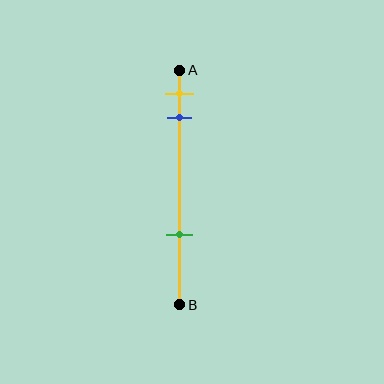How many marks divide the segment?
There are 3 marks dividing the segment.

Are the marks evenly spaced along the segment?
No, the marks are not evenly spaced.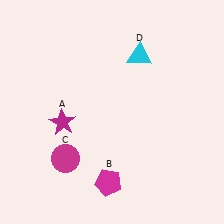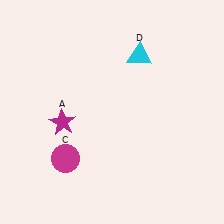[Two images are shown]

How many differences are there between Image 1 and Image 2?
There is 1 difference between the two images.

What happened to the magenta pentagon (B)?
The magenta pentagon (B) was removed in Image 2. It was in the bottom-left area of Image 1.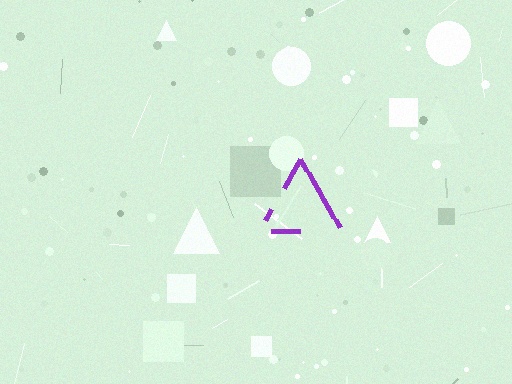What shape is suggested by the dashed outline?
The dashed outline suggests a triangle.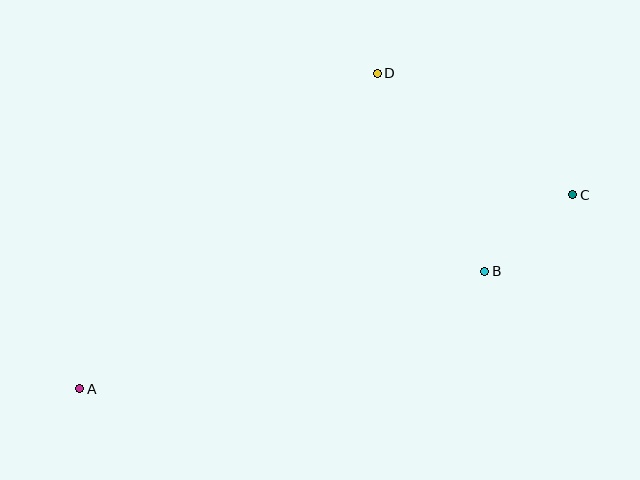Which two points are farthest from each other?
Points A and C are farthest from each other.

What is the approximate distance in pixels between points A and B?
The distance between A and B is approximately 422 pixels.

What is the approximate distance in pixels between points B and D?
The distance between B and D is approximately 225 pixels.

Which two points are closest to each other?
Points B and C are closest to each other.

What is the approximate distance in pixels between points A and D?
The distance between A and D is approximately 434 pixels.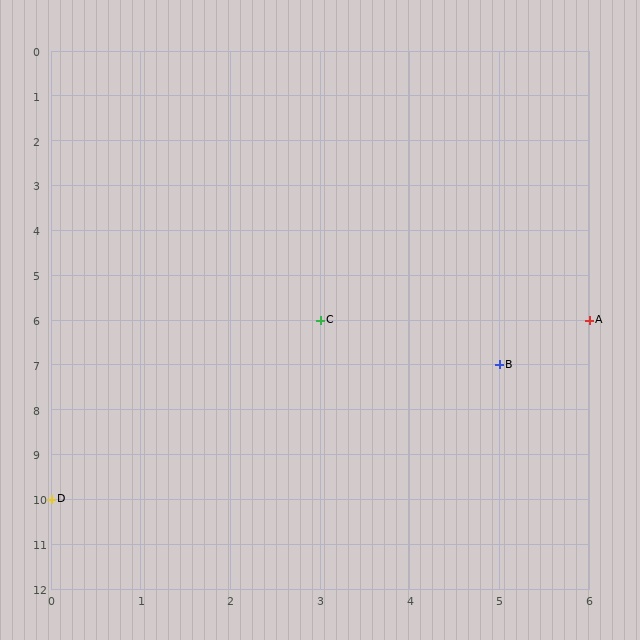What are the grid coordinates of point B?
Point B is at grid coordinates (5, 7).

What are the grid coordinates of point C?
Point C is at grid coordinates (3, 6).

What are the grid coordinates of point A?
Point A is at grid coordinates (6, 6).